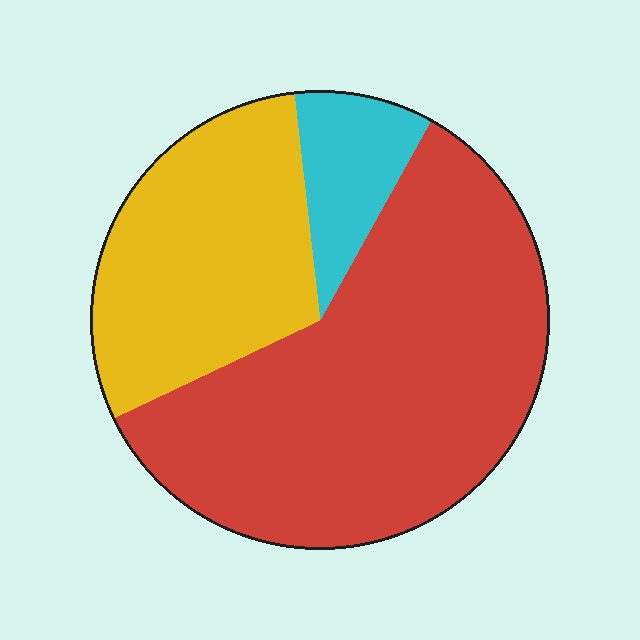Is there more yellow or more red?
Red.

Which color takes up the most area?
Red, at roughly 60%.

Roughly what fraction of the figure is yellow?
Yellow takes up between a quarter and a half of the figure.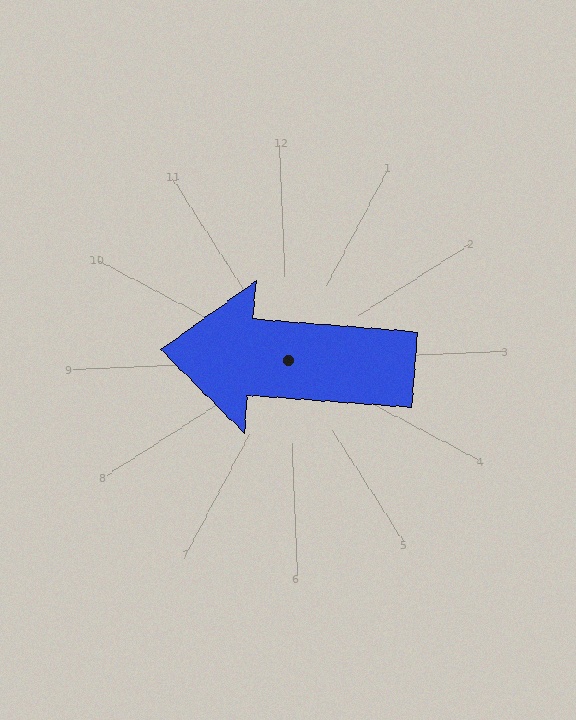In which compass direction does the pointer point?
West.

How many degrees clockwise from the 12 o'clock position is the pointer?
Approximately 277 degrees.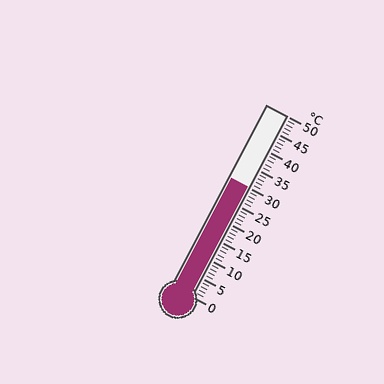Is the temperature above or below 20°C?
The temperature is above 20°C.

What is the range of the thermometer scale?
The thermometer scale ranges from 0°C to 50°C.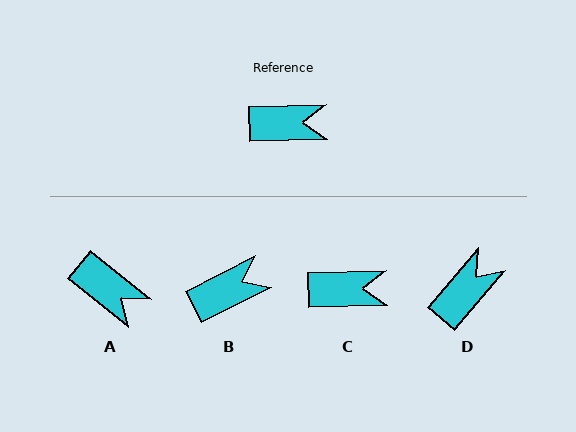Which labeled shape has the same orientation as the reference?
C.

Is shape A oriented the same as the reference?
No, it is off by about 40 degrees.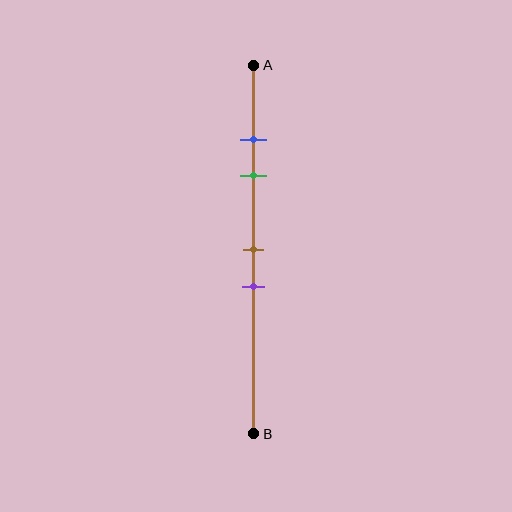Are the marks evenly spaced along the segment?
No, the marks are not evenly spaced.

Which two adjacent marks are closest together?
The blue and green marks are the closest adjacent pair.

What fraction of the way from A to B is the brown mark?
The brown mark is approximately 50% (0.5) of the way from A to B.